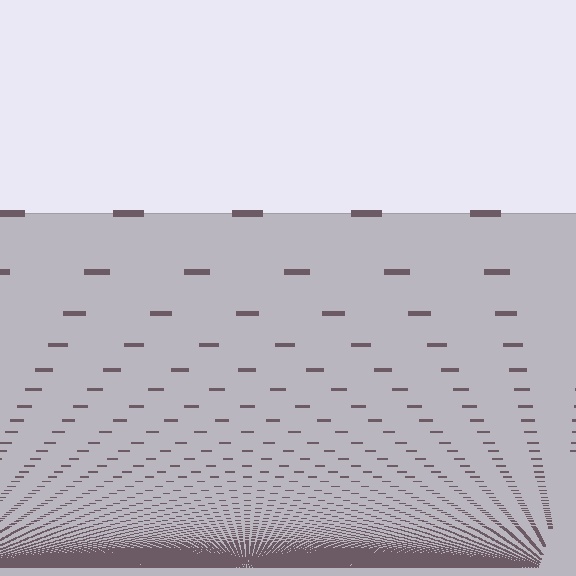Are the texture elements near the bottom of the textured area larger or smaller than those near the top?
Smaller. The gradient is inverted — elements near the bottom are smaller and denser.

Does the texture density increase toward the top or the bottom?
Density increases toward the bottom.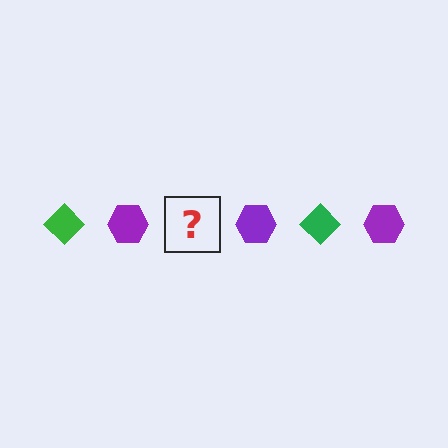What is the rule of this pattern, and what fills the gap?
The rule is that the pattern alternates between green diamond and purple hexagon. The gap should be filled with a green diamond.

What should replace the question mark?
The question mark should be replaced with a green diamond.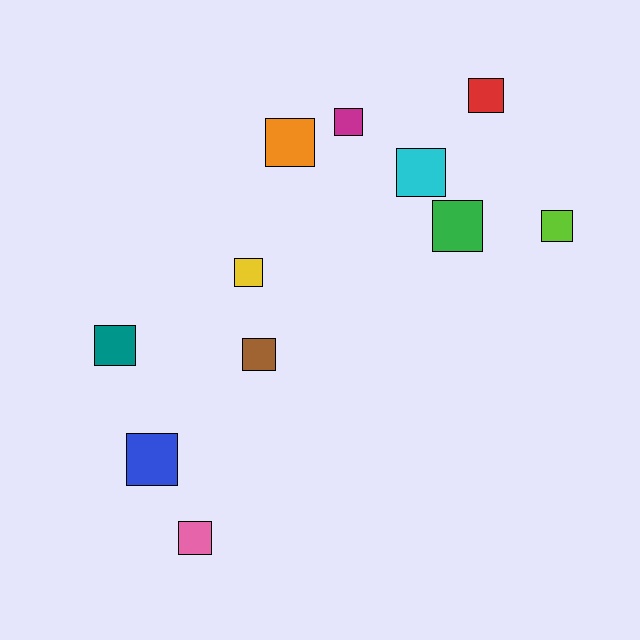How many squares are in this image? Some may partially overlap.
There are 11 squares.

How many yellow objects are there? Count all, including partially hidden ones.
There is 1 yellow object.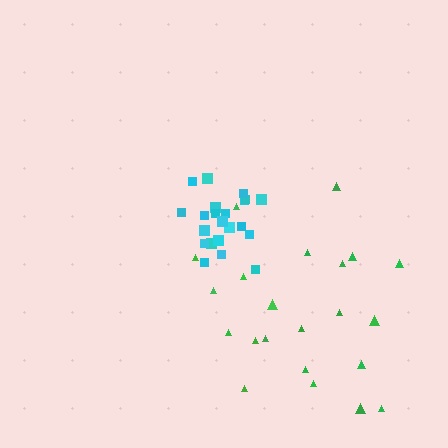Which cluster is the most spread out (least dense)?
Green.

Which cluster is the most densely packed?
Cyan.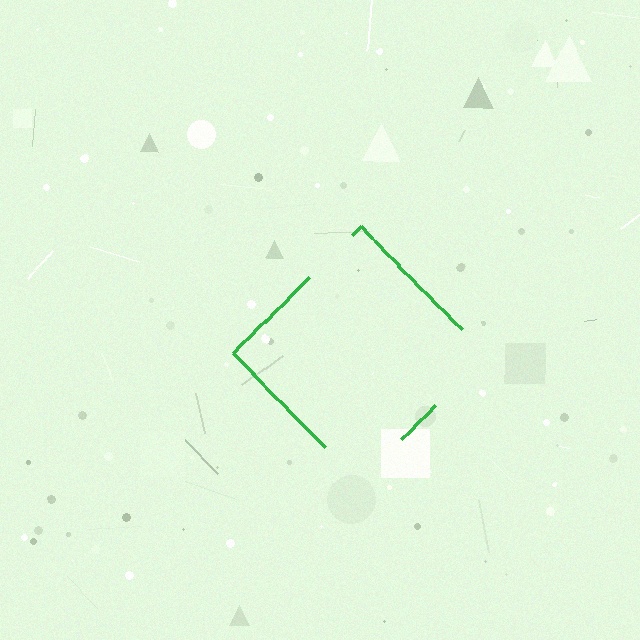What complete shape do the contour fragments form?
The contour fragments form a diamond.